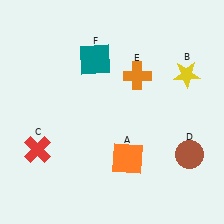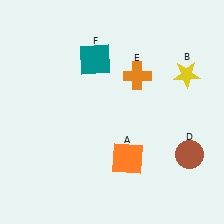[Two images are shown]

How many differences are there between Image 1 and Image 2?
There is 1 difference between the two images.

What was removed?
The red cross (C) was removed in Image 2.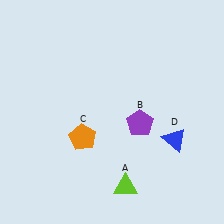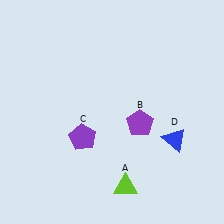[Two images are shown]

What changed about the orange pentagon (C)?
In Image 1, C is orange. In Image 2, it changed to purple.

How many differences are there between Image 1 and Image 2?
There is 1 difference between the two images.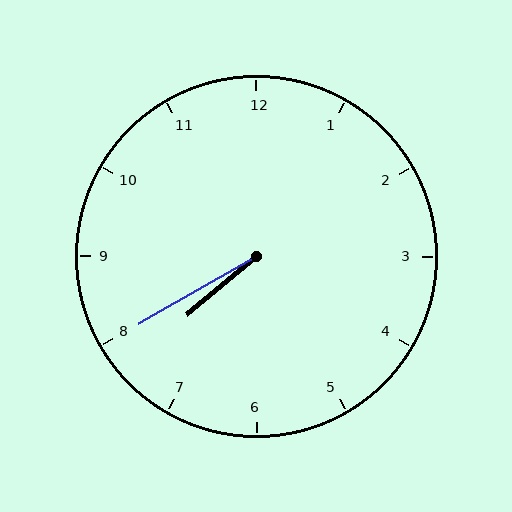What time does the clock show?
7:40.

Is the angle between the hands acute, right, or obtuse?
It is acute.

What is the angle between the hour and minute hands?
Approximately 10 degrees.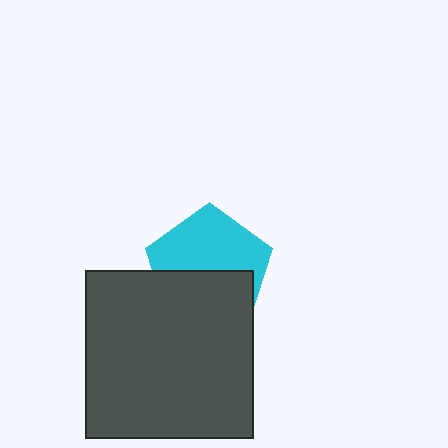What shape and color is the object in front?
The object in front is a dark gray square.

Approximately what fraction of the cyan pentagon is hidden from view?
Roughly 46% of the cyan pentagon is hidden behind the dark gray square.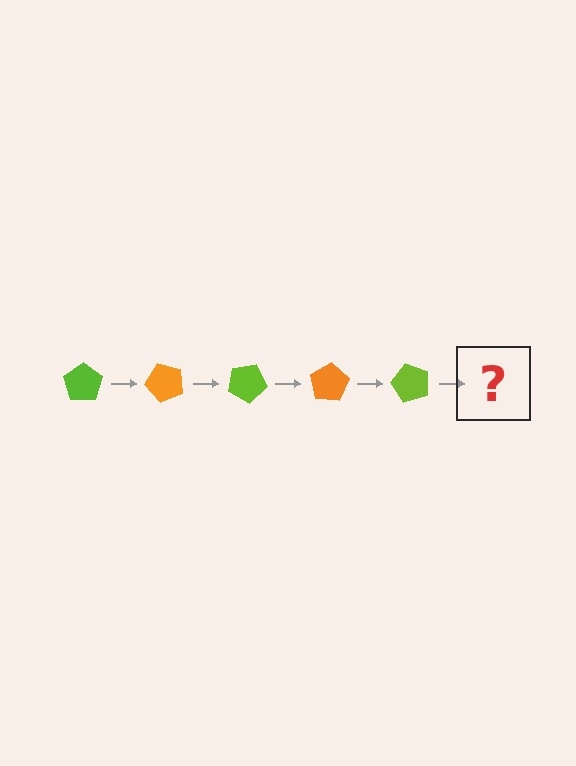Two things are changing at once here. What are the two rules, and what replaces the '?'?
The two rules are that it rotates 50 degrees each step and the color cycles through lime and orange. The '?' should be an orange pentagon, rotated 250 degrees from the start.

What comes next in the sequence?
The next element should be an orange pentagon, rotated 250 degrees from the start.